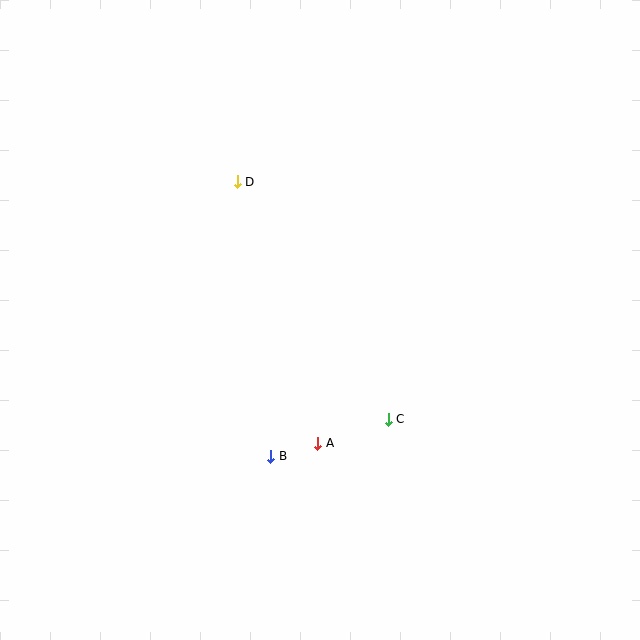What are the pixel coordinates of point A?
Point A is at (318, 443).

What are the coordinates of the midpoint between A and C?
The midpoint between A and C is at (353, 431).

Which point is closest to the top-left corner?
Point D is closest to the top-left corner.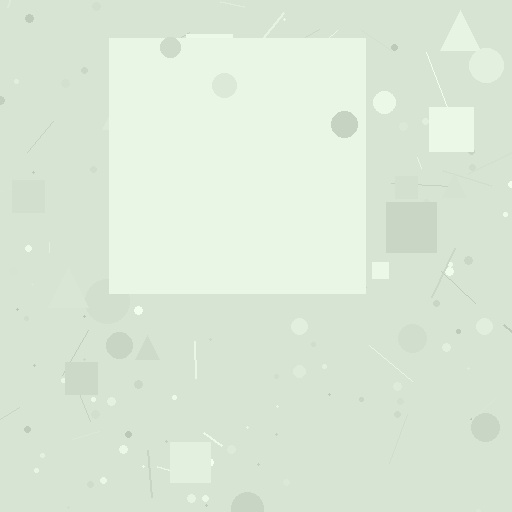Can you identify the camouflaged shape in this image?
The camouflaged shape is a square.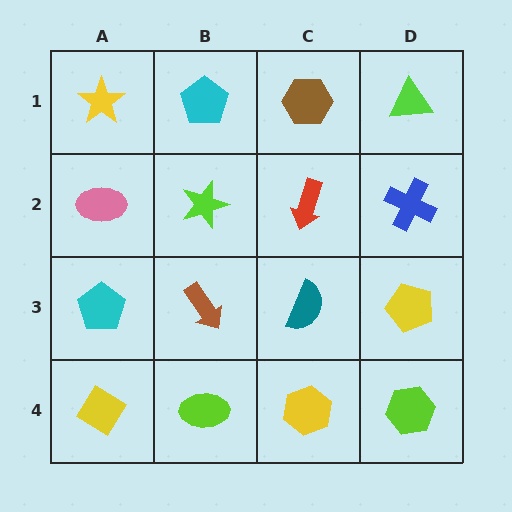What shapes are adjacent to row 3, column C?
A red arrow (row 2, column C), a yellow hexagon (row 4, column C), a brown arrow (row 3, column B), a yellow pentagon (row 3, column D).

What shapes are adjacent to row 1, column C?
A red arrow (row 2, column C), a cyan pentagon (row 1, column B), a lime triangle (row 1, column D).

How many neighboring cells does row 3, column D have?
3.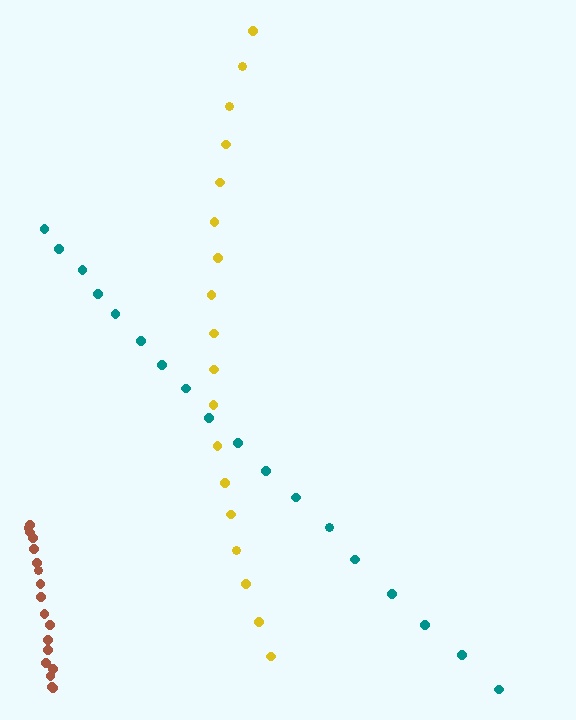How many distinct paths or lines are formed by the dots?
There are 3 distinct paths.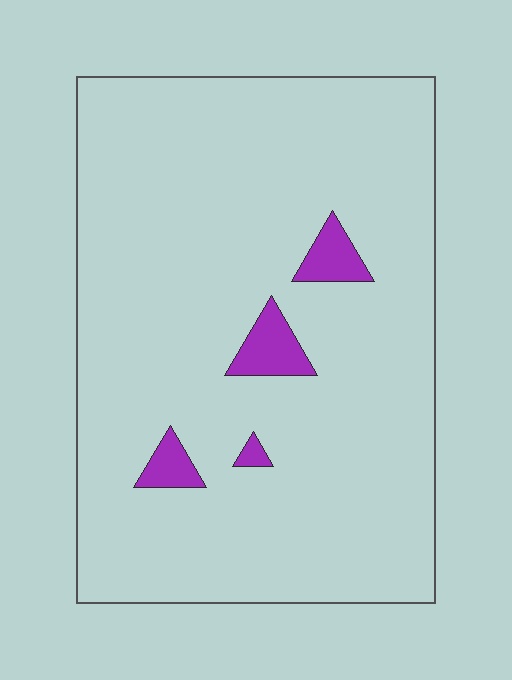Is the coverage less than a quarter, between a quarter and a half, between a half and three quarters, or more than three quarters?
Less than a quarter.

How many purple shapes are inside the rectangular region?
4.